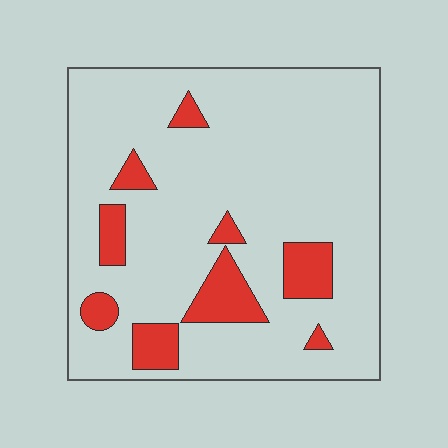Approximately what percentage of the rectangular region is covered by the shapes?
Approximately 15%.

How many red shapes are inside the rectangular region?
9.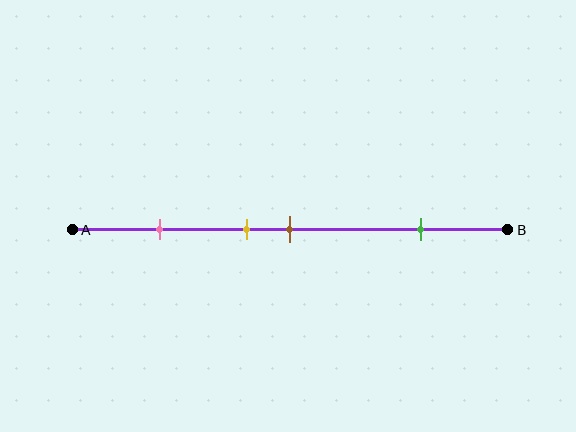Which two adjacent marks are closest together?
The yellow and brown marks are the closest adjacent pair.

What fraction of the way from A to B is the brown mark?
The brown mark is approximately 50% (0.5) of the way from A to B.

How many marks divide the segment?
There are 4 marks dividing the segment.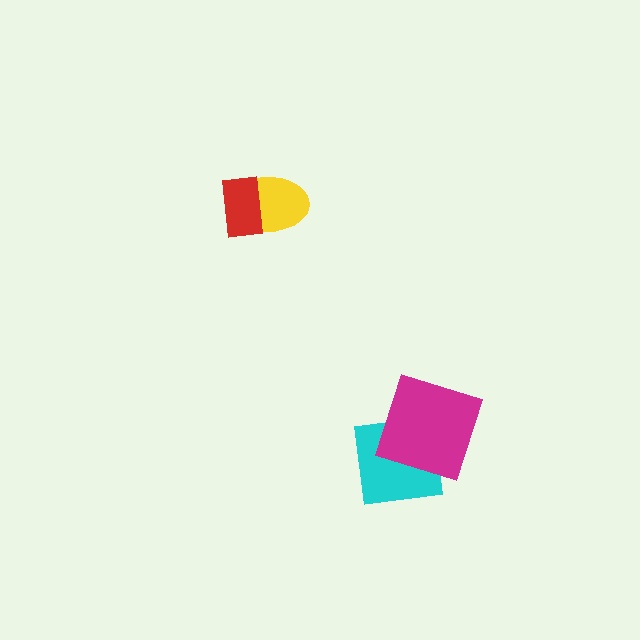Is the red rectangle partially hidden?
No, no other shape covers it.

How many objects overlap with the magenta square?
1 object overlaps with the magenta square.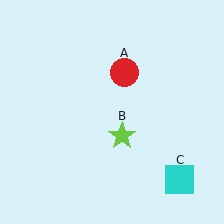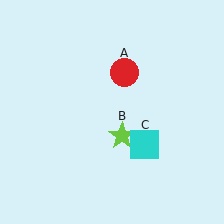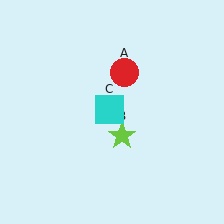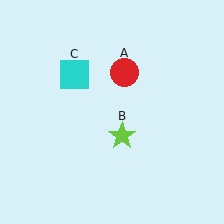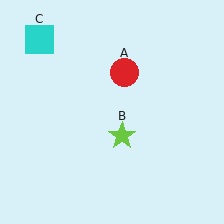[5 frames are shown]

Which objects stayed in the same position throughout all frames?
Red circle (object A) and lime star (object B) remained stationary.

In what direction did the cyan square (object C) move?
The cyan square (object C) moved up and to the left.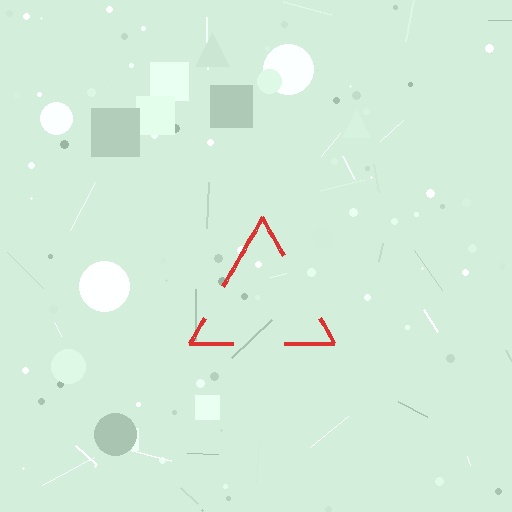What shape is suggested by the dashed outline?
The dashed outline suggests a triangle.